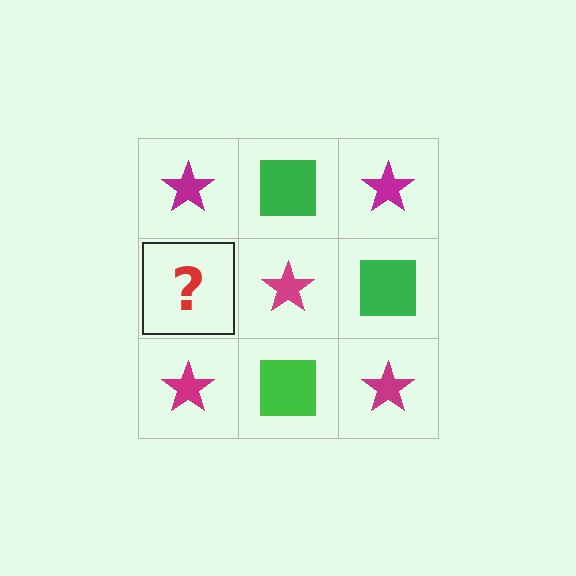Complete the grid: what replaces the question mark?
The question mark should be replaced with a green square.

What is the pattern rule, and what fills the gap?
The rule is that it alternates magenta star and green square in a checkerboard pattern. The gap should be filled with a green square.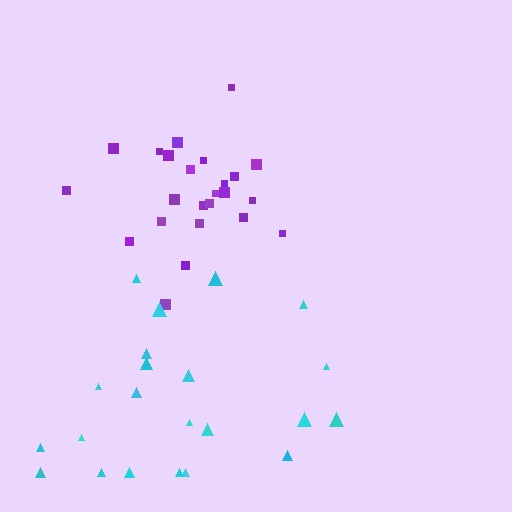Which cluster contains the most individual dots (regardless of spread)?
Purple (24).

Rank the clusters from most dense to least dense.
purple, cyan.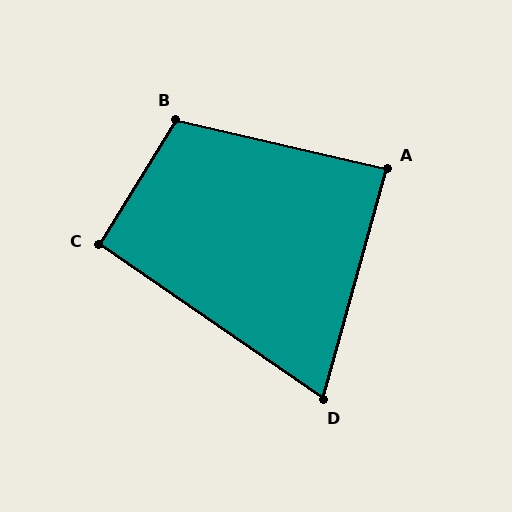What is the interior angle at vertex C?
Approximately 93 degrees (approximately right).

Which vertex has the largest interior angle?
B, at approximately 109 degrees.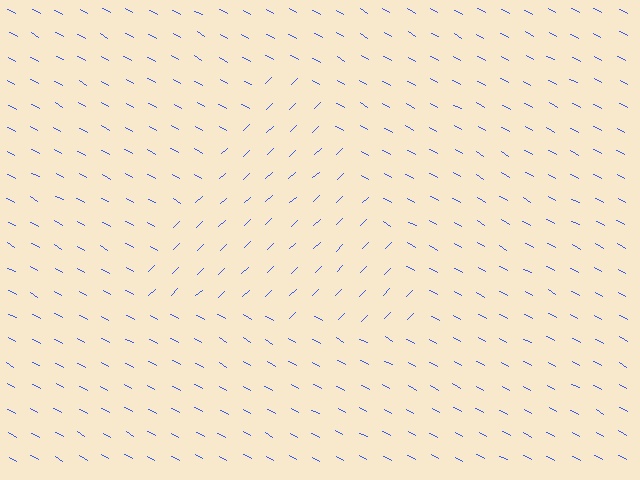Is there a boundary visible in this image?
Yes, there is a texture boundary formed by a change in line orientation.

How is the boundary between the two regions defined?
The boundary is defined purely by a change in line orientation (approximately 73 degrees difference). All lines are the same color and thickness.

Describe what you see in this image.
The image is filled with small blue line segments. A triangle region in the image has lines oriented differently from the surrounding lines, creating a visible texture boundary.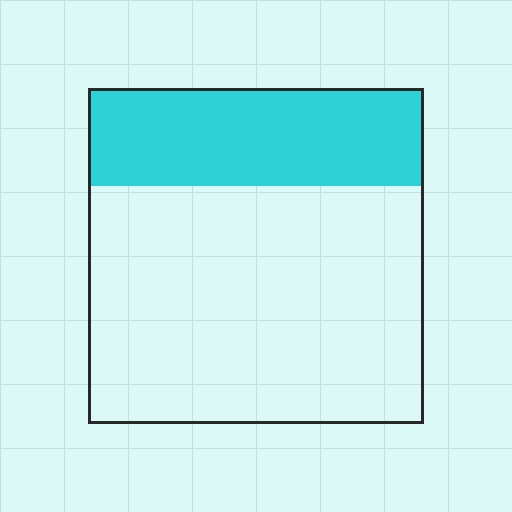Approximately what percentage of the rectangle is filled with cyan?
Approximately 30%.